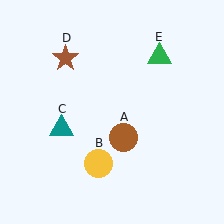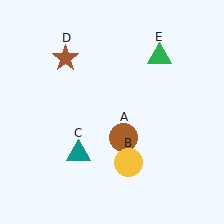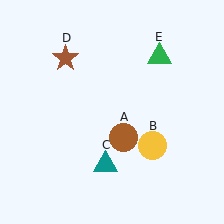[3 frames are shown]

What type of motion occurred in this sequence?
The yellow circle (object B), teal triangle (object C) rotated counterclockwise around the center of the scene.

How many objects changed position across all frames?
2 objects changed position: yellow circle (object B), teal triangle (object C).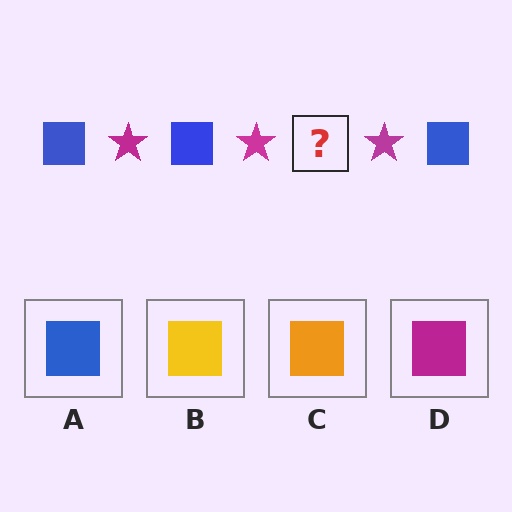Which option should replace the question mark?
Option A.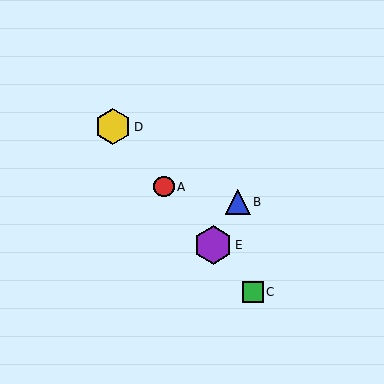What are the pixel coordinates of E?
Object E is at (213, 245).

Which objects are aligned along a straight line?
Objects A, C, D, E are aligned along a straight line.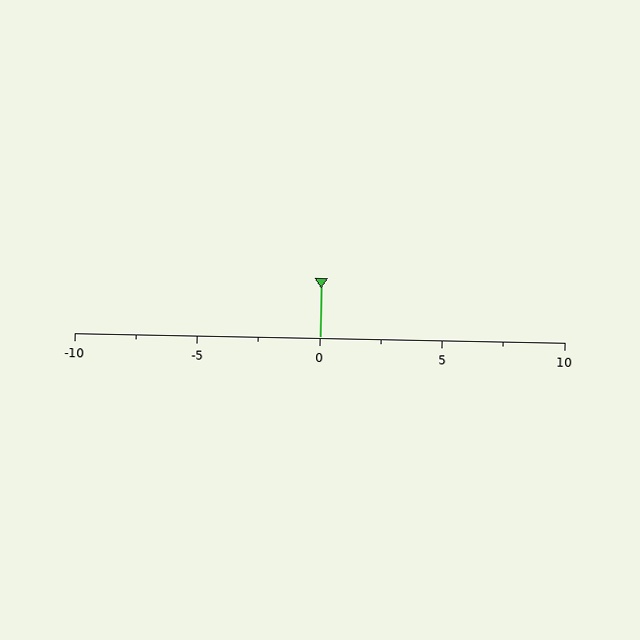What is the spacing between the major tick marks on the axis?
The major ticks are spaced 5 apart.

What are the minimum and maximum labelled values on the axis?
The axis runs from -10 to 10.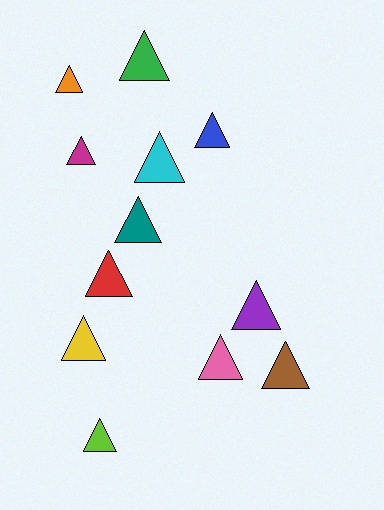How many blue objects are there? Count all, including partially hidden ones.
There is 1 blue object.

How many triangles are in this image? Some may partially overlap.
There are 12 triangles.